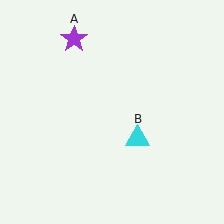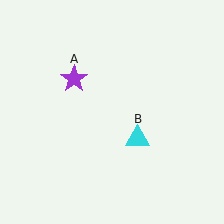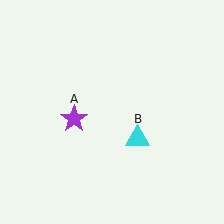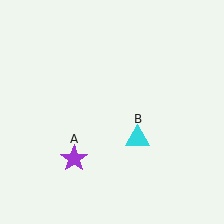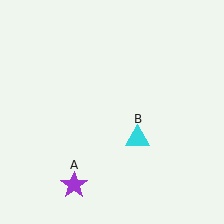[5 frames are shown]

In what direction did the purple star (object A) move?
The purple star (object A) moved down.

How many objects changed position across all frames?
1 object changed position: purple star (object A).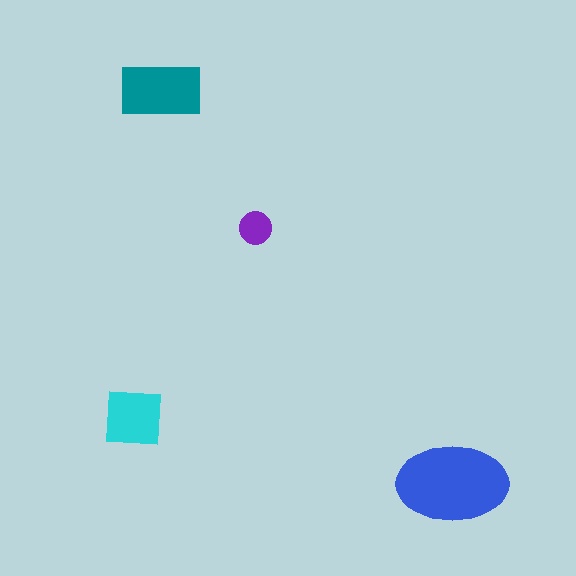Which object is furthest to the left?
The cyan square is leftmost.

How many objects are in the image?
There are 4 objects in the image.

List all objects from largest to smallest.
The blue ellipse, the teal rectangle, the cyan square, the purple circle.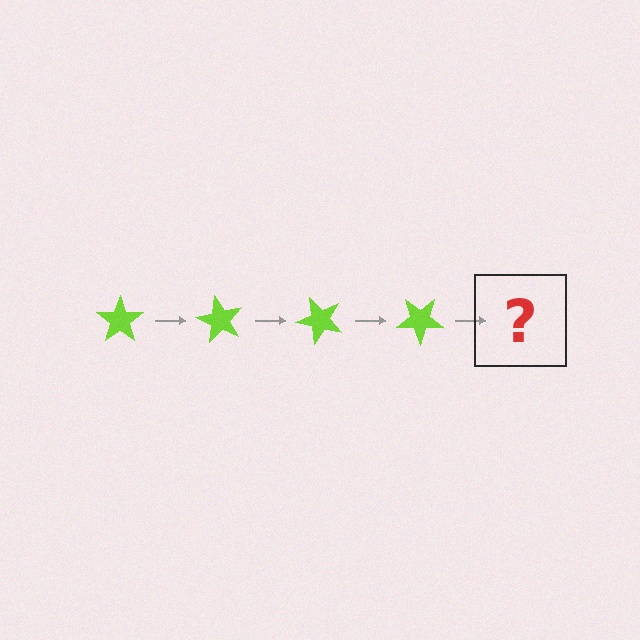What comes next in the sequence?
The next element should be a lime star rotated 240 degrees.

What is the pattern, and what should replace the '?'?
The pattern is that the star rotates 60 degrees each step. The '?' should be a lime star rotated 240 degrees.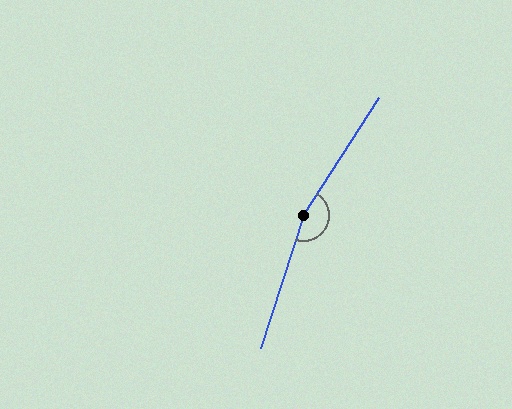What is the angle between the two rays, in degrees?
Approximately 165 degrees.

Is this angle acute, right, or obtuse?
It is obtuse.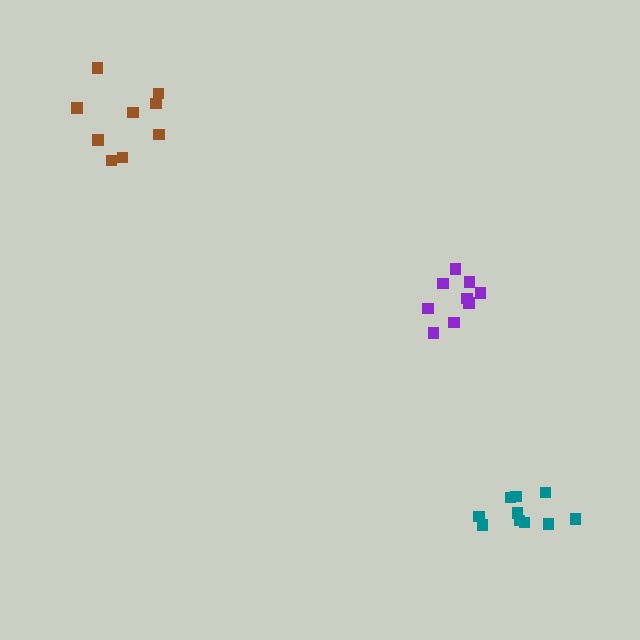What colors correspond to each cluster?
The clusters are colored: purple, brown, teal.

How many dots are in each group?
Group 1: 9 dots, Group 2: 9 dots, Group 3: 10 dots (28 total).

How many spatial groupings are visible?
There are 3 spatial groupings.